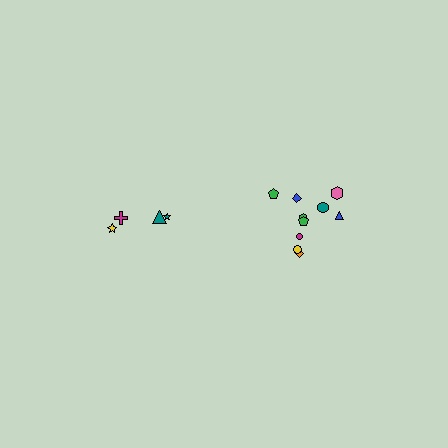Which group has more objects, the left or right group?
The right group.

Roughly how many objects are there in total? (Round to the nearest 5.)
Roughly 15 objects in total.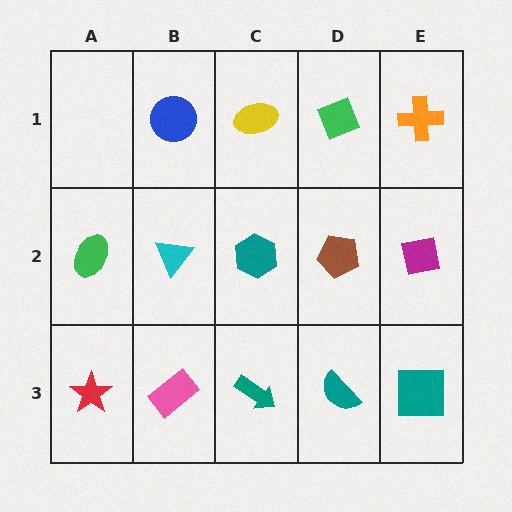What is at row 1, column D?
A green diamond.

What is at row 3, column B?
A pink rectangle.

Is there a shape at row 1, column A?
No, that cell is empty.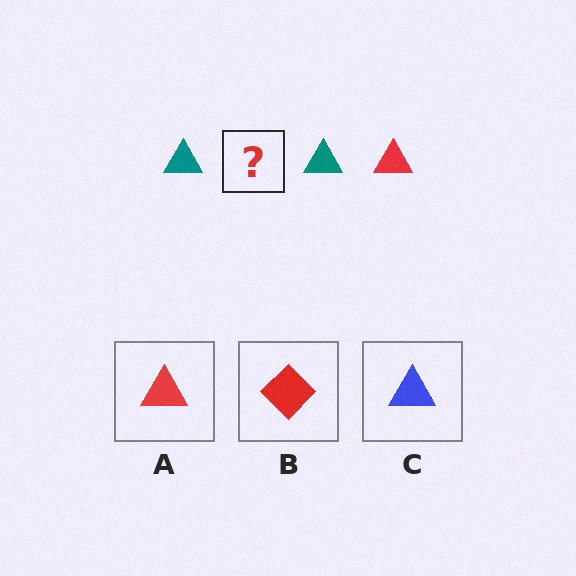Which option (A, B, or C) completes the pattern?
A.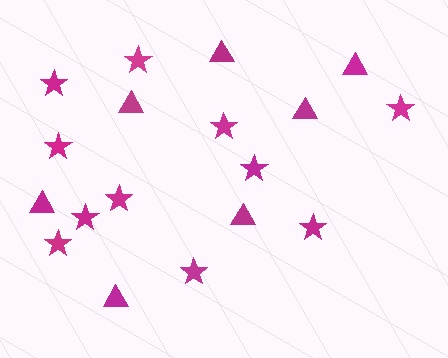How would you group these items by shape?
There are 2 groups: one group of stars (11) and one group of triangles (7).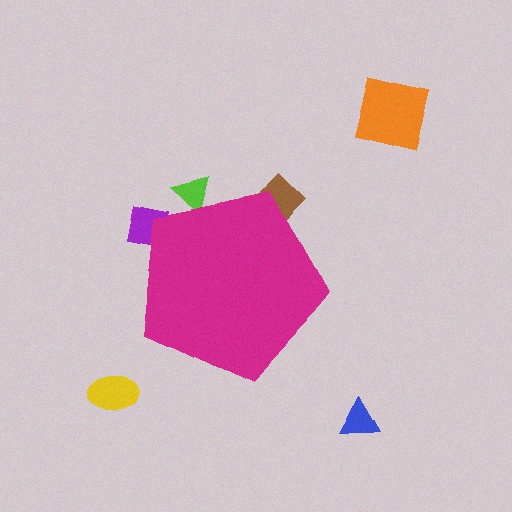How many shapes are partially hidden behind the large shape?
3 shapes are partially hidden.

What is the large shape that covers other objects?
A magenta pentagon.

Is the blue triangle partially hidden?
No, the blue triangle is fully visible.